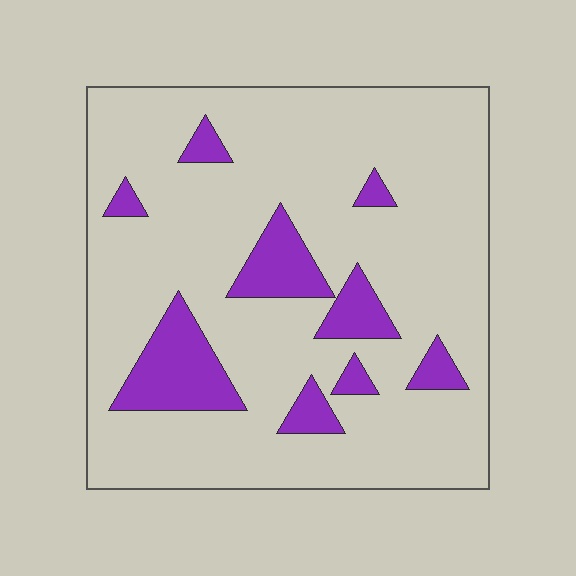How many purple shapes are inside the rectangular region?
9.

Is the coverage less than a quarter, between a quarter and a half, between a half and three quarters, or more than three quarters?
Less than a quarter.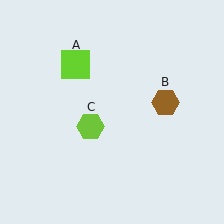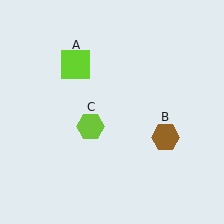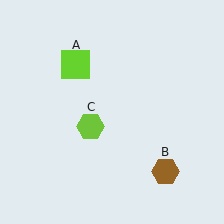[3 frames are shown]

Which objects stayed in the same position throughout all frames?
Lime square (object A) and lime hexagon (object C) remained stationary.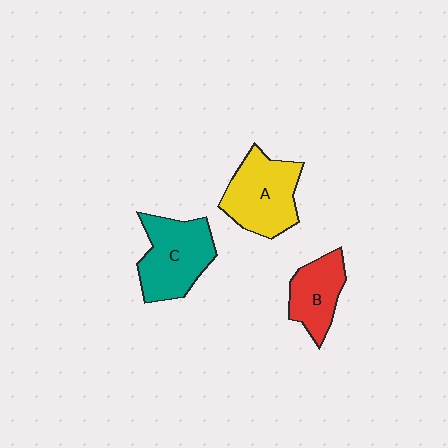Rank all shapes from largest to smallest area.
From largest to smallest: C (teal), A (yellow), B (red).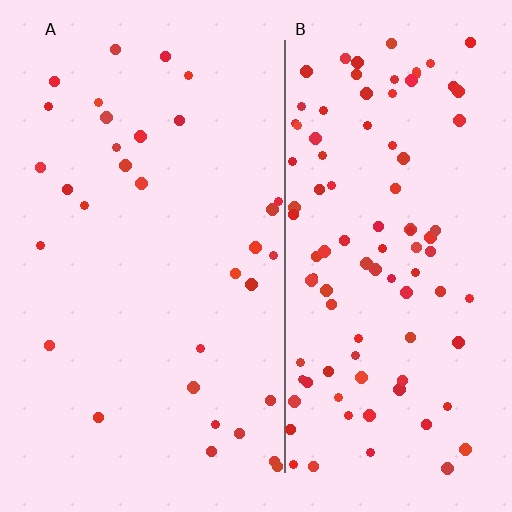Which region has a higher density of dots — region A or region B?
B (the right).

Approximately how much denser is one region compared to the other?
Approximately 3.1× — region B over region A.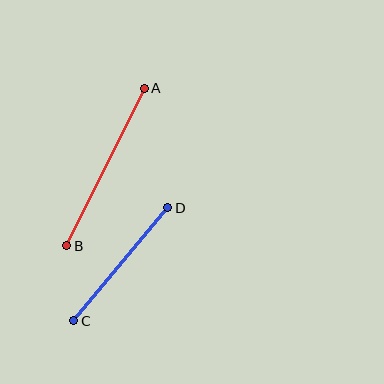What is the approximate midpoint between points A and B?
The midpoint is at approximately (105, 167) pixels.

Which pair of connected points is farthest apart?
Points A and B are farthest apart.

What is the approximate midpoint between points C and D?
The midpoint is at approximately (121, 264) pixels.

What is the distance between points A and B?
The distance is approximately 176 pixels.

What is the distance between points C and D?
The distance is approximately 147 pixels.